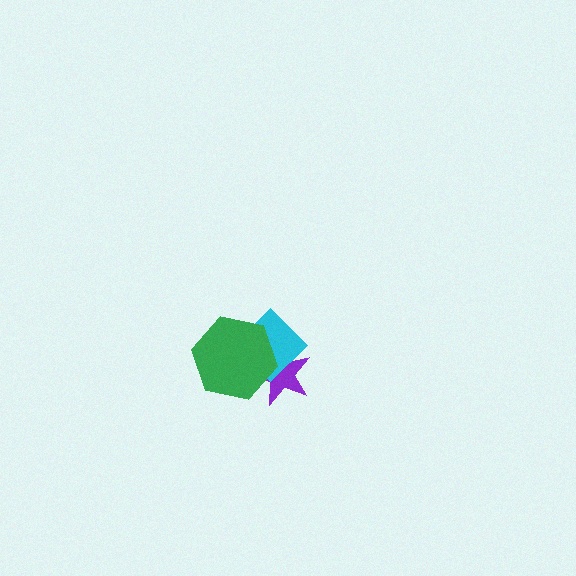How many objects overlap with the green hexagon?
2 objects overlap with the green hexagon.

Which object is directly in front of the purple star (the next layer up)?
The cyan diamond is directly in front of the purple star.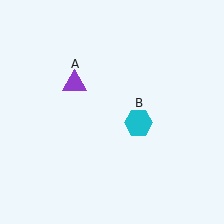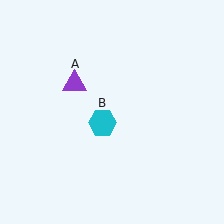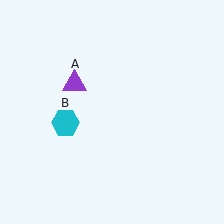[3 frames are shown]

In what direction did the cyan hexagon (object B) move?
The cyan hexagon (object B) moved left.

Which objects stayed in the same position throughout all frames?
Purple triangle (object A) remained stationary.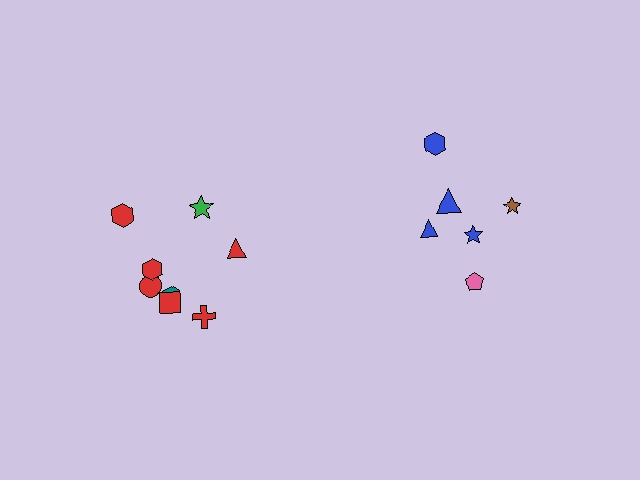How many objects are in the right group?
There are 6 objects.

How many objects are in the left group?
There are 8 objects.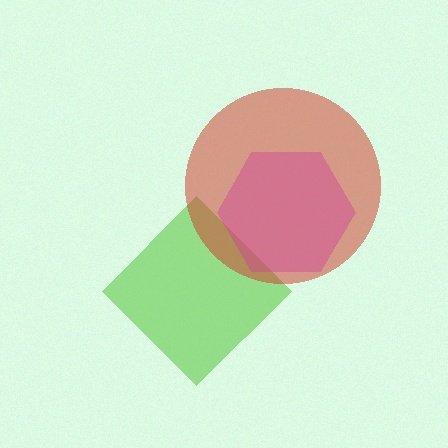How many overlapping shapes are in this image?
There are 3 overlapping shapes in the image.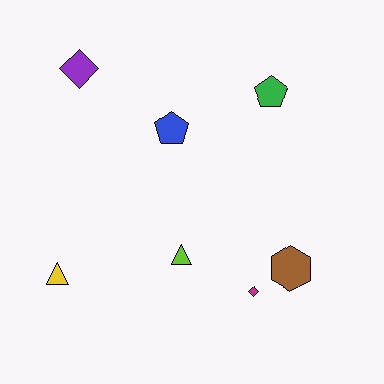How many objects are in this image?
There are 7 objects.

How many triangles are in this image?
There are 2 triangles.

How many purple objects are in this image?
There is 1 purple object.